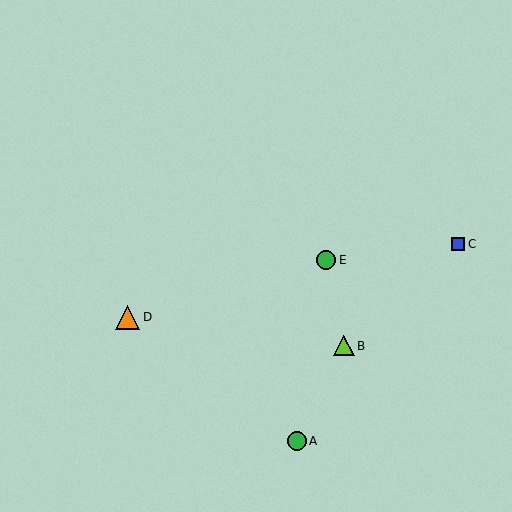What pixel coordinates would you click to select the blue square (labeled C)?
Click at (458, 244) to select the blue square C.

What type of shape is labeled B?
Shape B is a lime triangle.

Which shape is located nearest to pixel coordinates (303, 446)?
The green circle (labeled A) at (297, 441) is nearest to that location.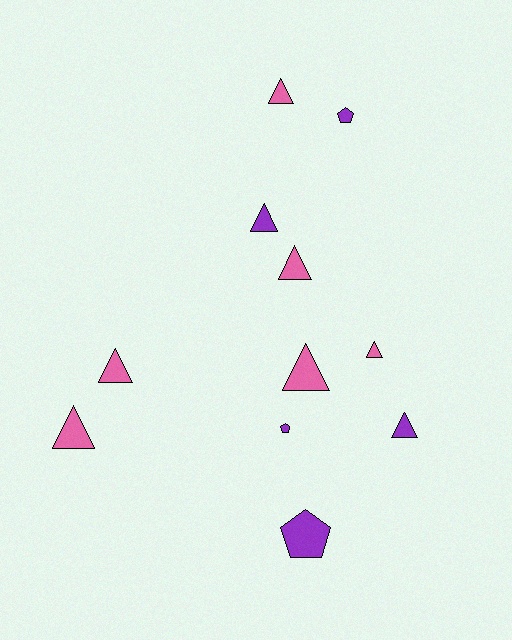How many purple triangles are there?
There are 2 purple triangles.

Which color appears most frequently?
Pink, with 6 objects.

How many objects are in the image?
There are 11 objects.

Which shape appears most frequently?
Triangle, with 8 objects.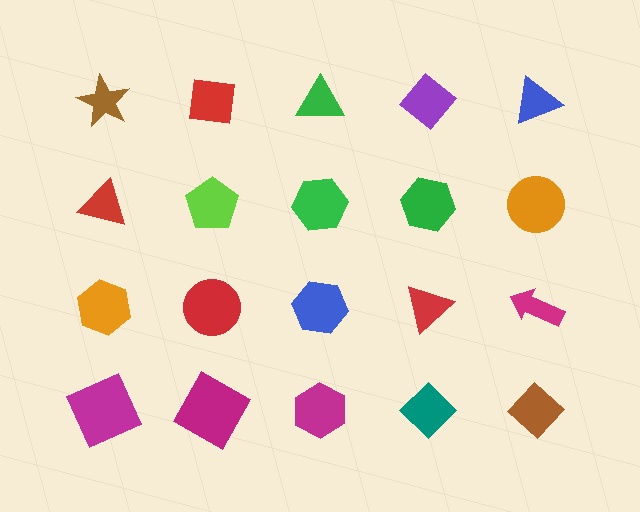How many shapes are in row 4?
5 shapes.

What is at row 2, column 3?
A green hexagon.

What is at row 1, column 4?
A purple diamond.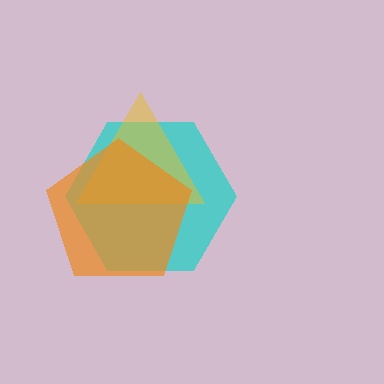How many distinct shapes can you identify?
There are 3 distinct shapes: a cyan hexagon, a yellow triangle, an orange pentagon.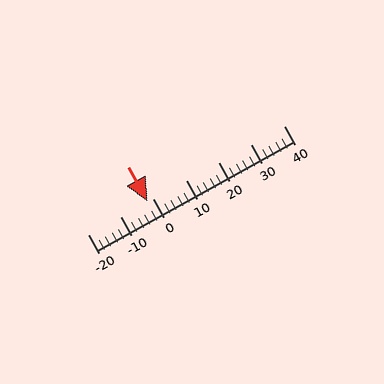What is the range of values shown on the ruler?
The ruler shows values from -20 to 40.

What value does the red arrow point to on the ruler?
The red arrow points to approximately -2.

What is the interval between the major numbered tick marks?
The major tick marks are spaced 10 units apart.